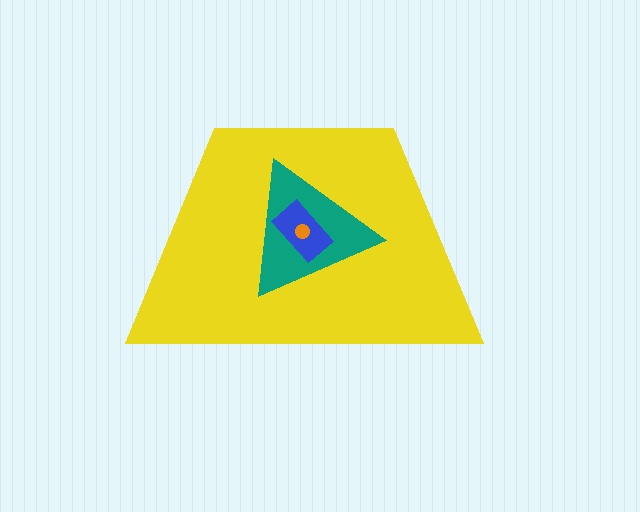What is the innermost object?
The orange circle.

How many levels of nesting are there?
4.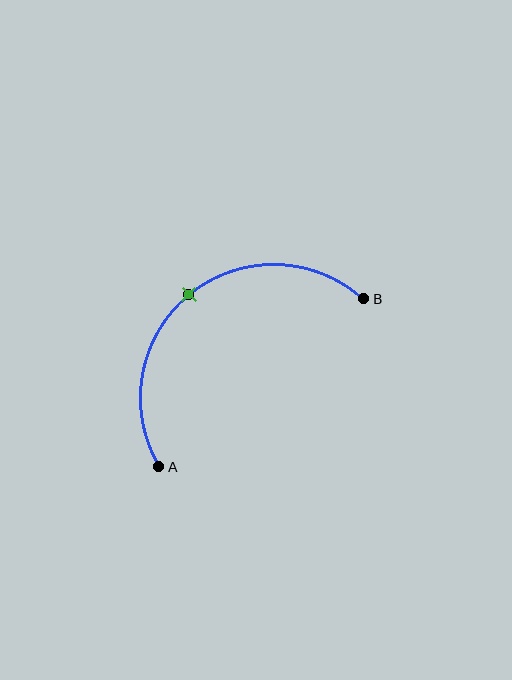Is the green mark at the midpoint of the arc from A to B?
Yes. The green mark lies on the arc at equal arc-length from both A and B — it is the arc midpoint.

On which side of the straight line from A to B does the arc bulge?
The arc bulges above and to the left of the straight line connecting A and B.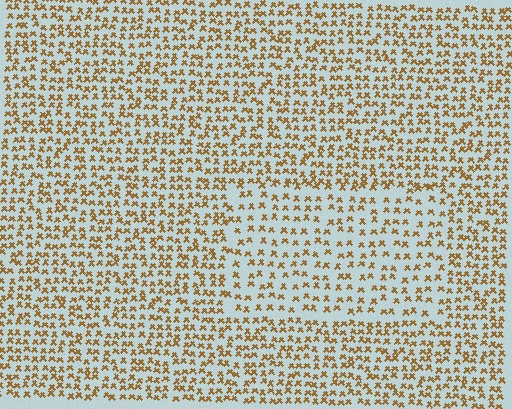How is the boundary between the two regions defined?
The boundary is defined by a change in element density (approximately 1.6x ratio). All elements are the same color, size, and shape.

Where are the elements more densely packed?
The elements are more densely packed outside the rectangle boundary.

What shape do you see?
I see a rectangle.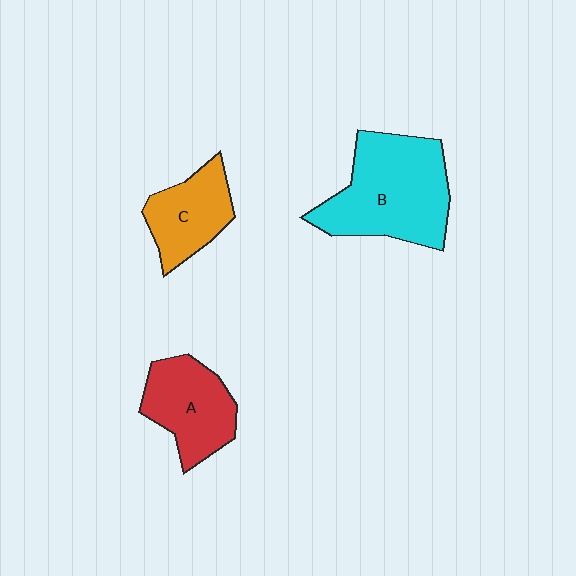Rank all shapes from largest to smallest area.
From largest to smallest: B (cyan), A (red), C (orange).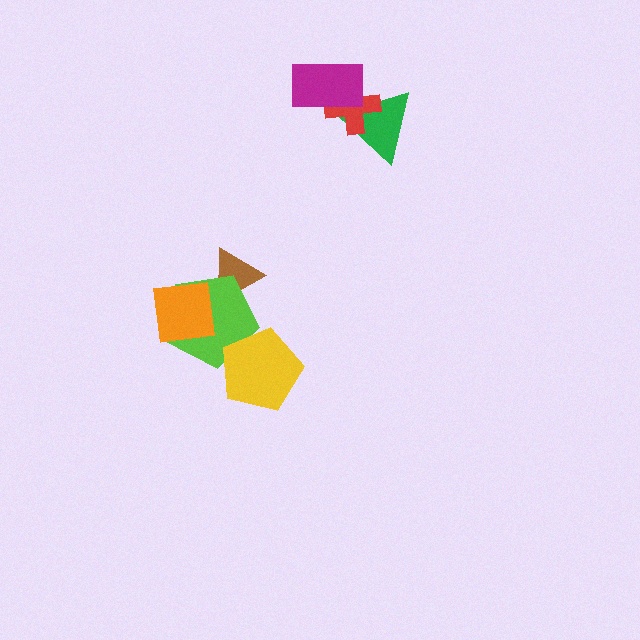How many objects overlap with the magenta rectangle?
2 objects overlap with the magenta rectangle.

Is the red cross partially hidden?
Yes, it is partially covered by another shape.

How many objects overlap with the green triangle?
2 objects overlap with the green triangle.